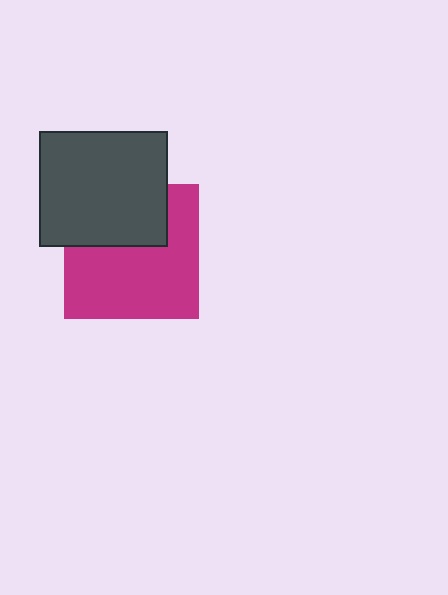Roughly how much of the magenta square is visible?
About half of it is visible (roughly 64%).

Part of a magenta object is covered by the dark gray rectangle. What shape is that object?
It is a square.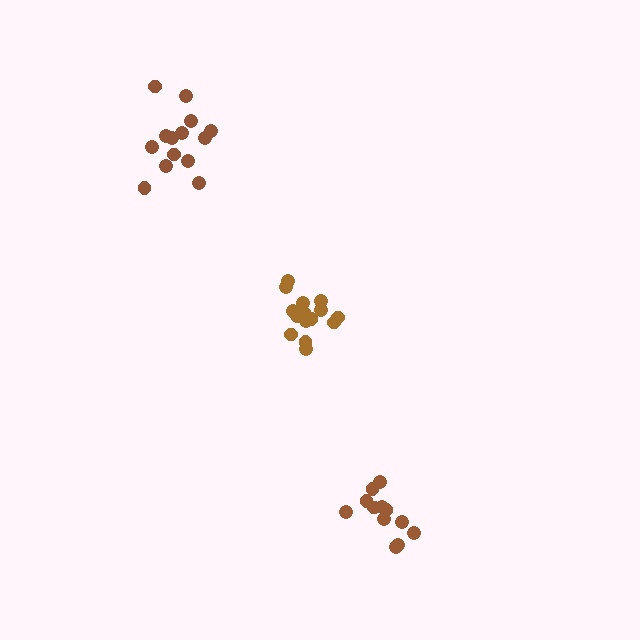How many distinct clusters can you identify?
There are 3 distinct clusters.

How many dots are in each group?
Group 1: 12 dots, Group 2: 14 dots, Group 3: 15 dots (41 total).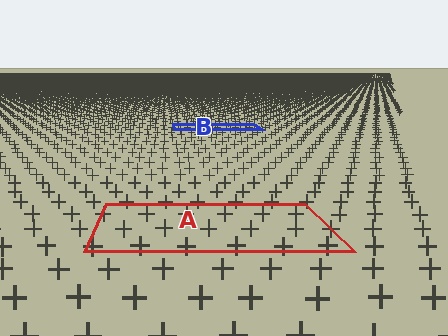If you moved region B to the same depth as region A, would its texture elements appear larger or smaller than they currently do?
They would appear larger. At a closer depth, the same texture elements are projected at a bigger on-screen size.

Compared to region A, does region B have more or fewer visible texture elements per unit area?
Region B has more texture elements per unit area — they are packed more densely because it is farther away.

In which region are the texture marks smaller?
The texture marks are smaller in region B, because it is farther away.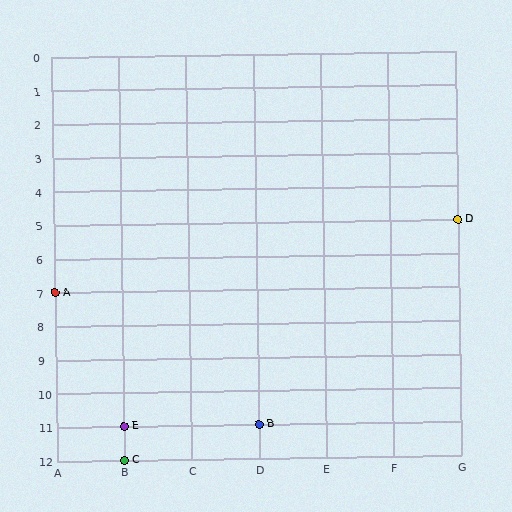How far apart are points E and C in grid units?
Points E and C are 1 row apart.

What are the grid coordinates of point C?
Point C is at grid coordinates (B, 12).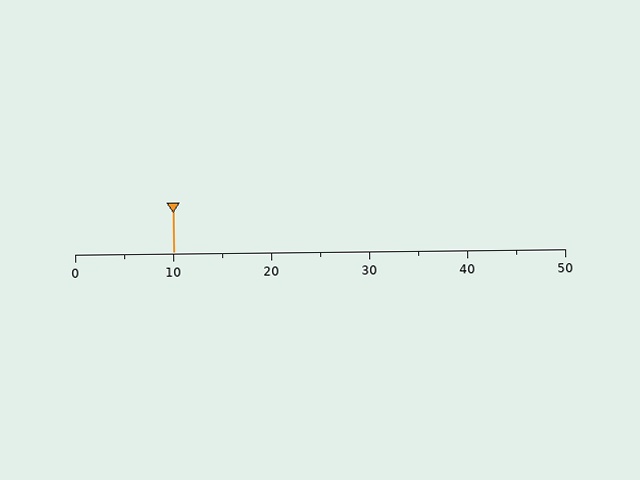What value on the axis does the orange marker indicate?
The marker indicates approximately 10.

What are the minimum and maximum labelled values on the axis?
The axis runs from 0 to 50.